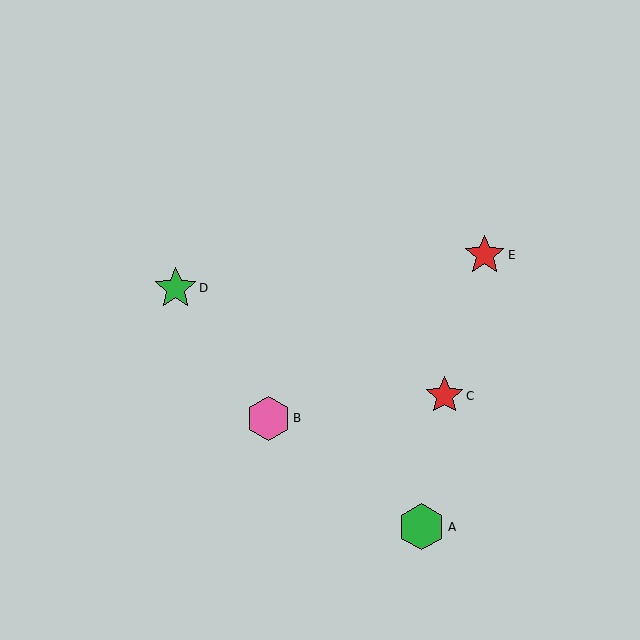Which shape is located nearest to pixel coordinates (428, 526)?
The green hexagon (labeled A) at (422, 527) is nearest to that location.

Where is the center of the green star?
The center of the green star is at (176, 288).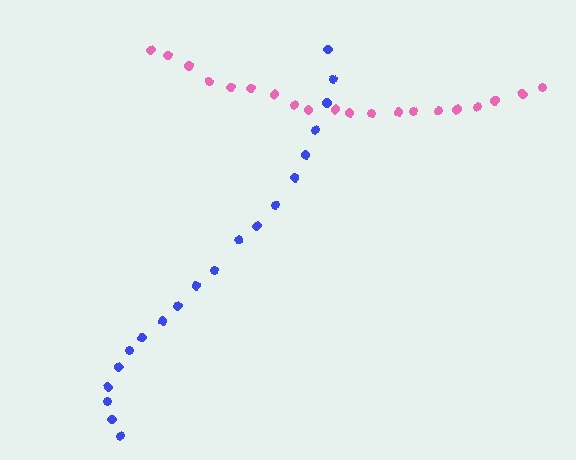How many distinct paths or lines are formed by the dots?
There are 2 distinct paths.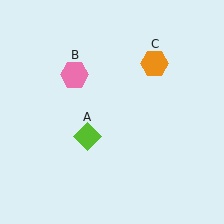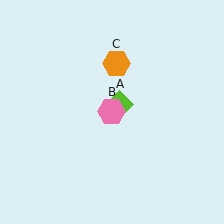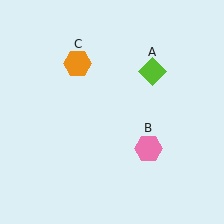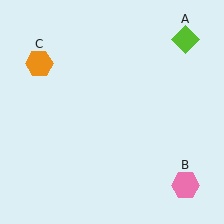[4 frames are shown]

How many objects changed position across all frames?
3 objects changed position: lime diamond (object A), pink hexagon (object B), orange hexagon (object C).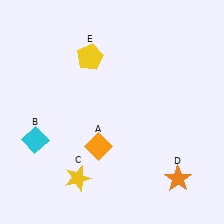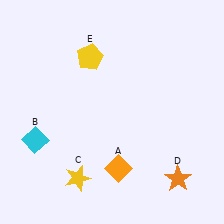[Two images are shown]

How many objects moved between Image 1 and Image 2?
1 object moved between the two images.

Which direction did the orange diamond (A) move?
The orange diamond (A) moved down.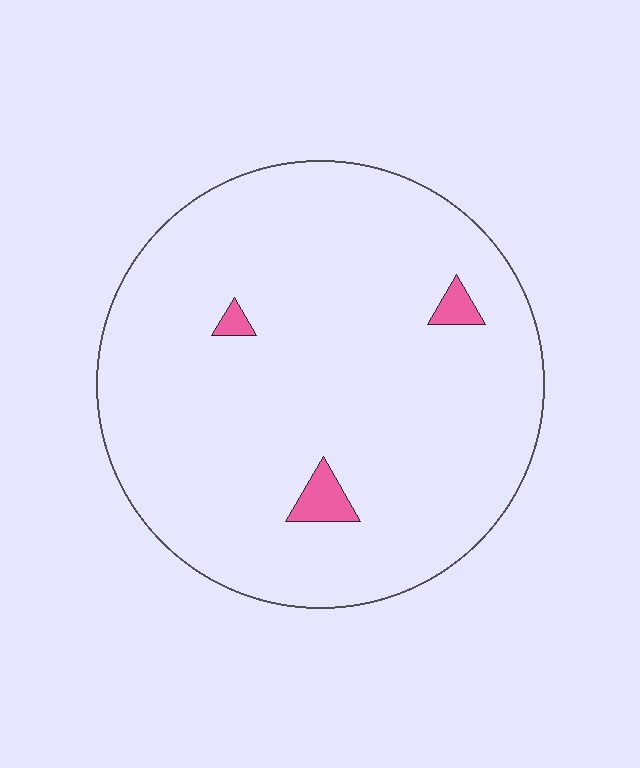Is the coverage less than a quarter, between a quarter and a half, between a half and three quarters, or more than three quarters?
Less than a quarter.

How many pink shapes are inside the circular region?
3.